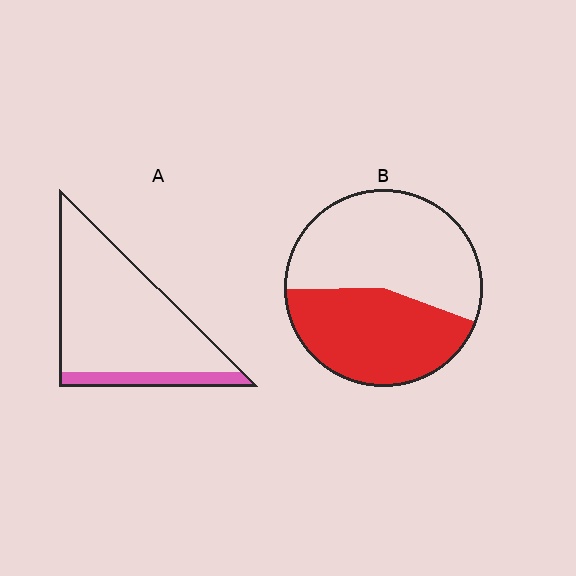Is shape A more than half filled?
No.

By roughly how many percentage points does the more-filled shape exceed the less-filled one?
By roughly 30 percentage points (B over A).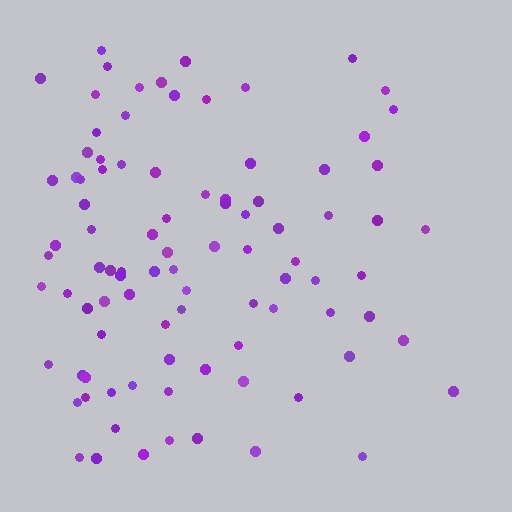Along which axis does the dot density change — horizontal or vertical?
Horizontal.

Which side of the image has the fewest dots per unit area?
The right.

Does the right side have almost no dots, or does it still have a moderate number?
Still a moderate number, just noticeably fewer than the left.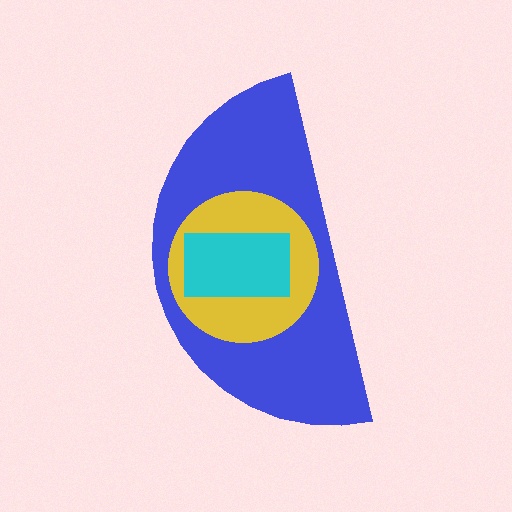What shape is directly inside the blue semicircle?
The yellow circle.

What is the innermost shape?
The cyan rectangle.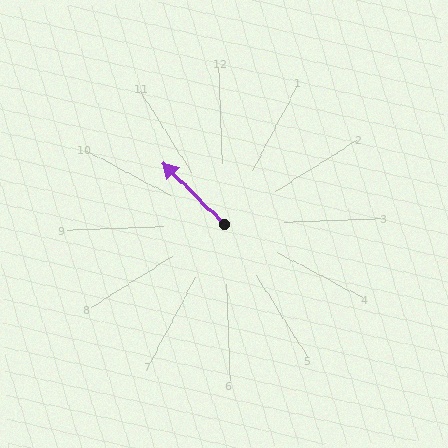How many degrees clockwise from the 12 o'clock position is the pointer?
Approximately 317 degrees.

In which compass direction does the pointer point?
Northwest.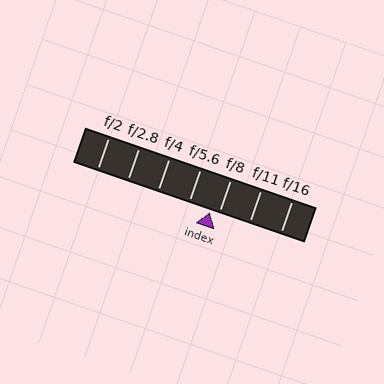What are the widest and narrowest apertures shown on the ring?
The widest aperture shown is f/2 and the narrowest is f/16.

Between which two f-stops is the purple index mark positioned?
The index mark is between f/5.6 and f/8.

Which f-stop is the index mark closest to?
The index mark is closest to f/8.